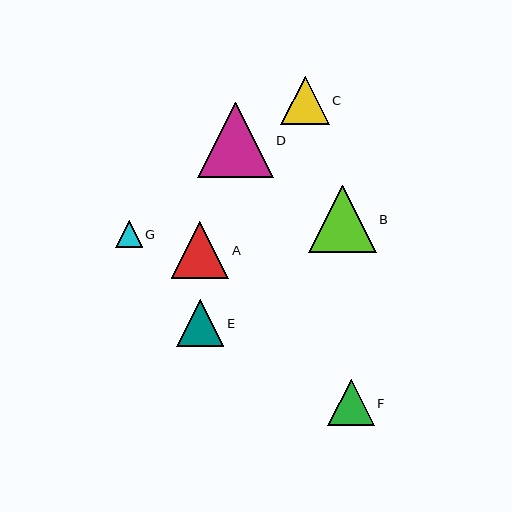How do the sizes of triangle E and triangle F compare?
Triangle E and triangle F are approximately the same size.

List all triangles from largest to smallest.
From largest to smallest: D, B, A, C, E, F, G.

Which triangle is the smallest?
Triangle G is the smallest with a size of approximately 27 pixels.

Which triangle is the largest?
Triangle D is the largest with a size of approximately 76 pixels.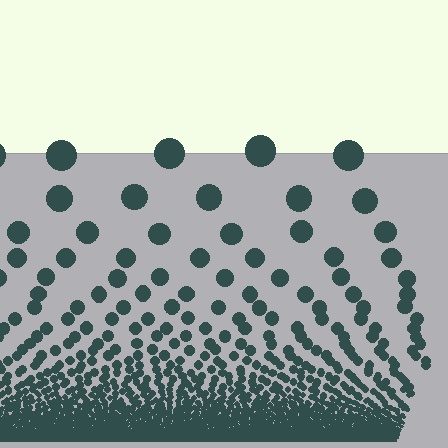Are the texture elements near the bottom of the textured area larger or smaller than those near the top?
Smaller. The gradient is inverted — elements near the bottom are smaller and denser.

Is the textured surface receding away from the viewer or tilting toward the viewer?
The surface appears to tilt toward the viewer. Texture elements get larger and sparser toward the top.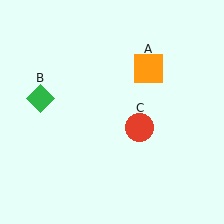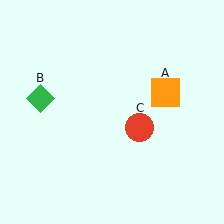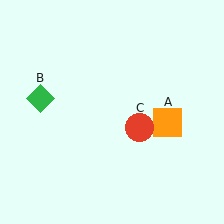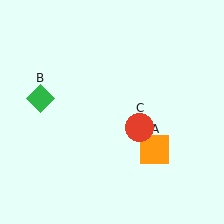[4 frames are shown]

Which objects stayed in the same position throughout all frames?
Green diamond (object B) and red circle (object C) remained stationary.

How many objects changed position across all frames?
1 object changed position: orange square (object A).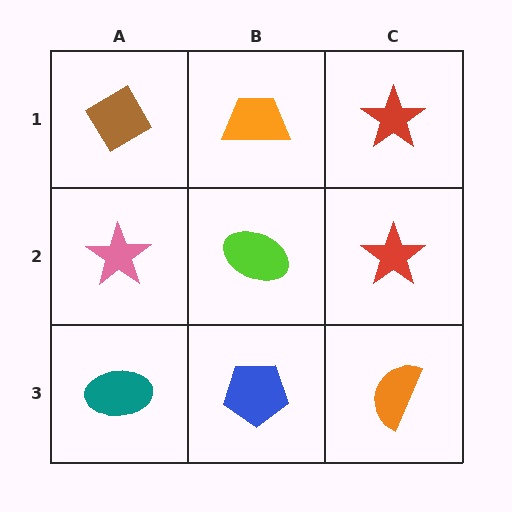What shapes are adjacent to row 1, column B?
A lime ellipse (row 2, column B), a brown diamond (row 1, column A), a red star (row 1, column C).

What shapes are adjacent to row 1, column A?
A pink star (row 2, column A), an orange trapezoid (row 1, column B).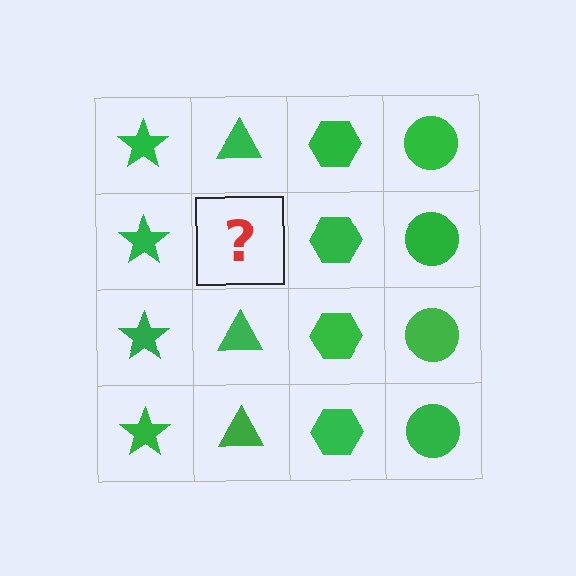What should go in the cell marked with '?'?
The missing cell should contain a green triangle.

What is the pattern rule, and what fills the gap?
The rule is that each column has a consistent shape. The gap should be filled with a green triangle.